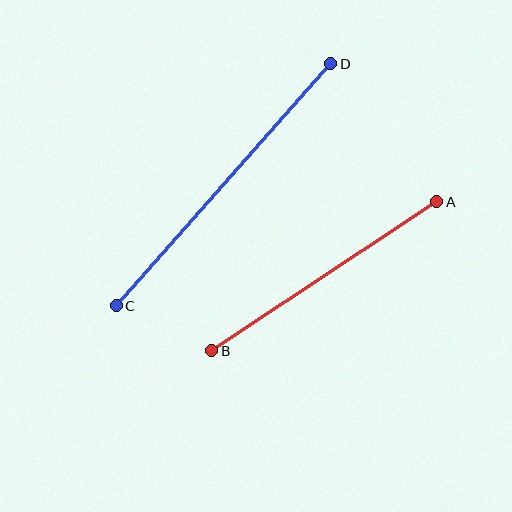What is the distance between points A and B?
The distance is approximately 270 pixels.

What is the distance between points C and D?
The distance is approximately 324 pixels.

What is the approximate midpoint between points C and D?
The midpoint is at approximately (224, 185) pixels.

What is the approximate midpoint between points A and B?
The midpoint is at approximately (324, 276) pixels.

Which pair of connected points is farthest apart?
Points C and D are farthest apart.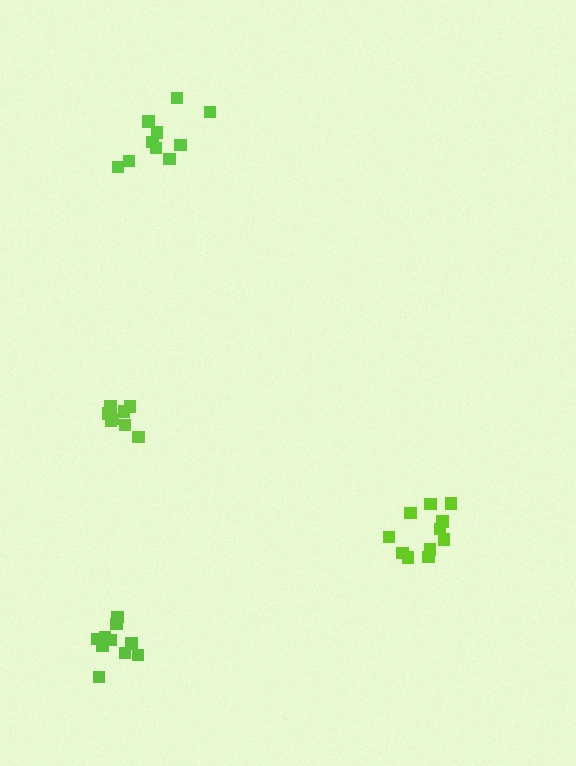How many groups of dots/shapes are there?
There are 4 groups.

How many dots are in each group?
Group 1: 8 dots, Group 2: 11 dots, Group 3: 10 dots, Group 4: 10 dots (39 total).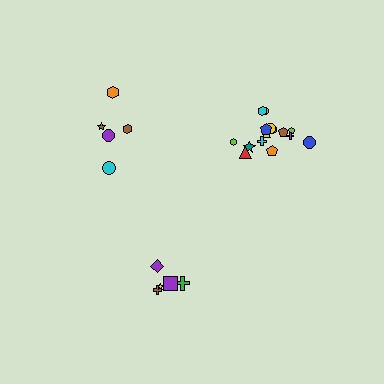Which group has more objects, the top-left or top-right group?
The top-right group.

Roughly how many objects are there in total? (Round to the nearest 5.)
Roughly 25 objects in total.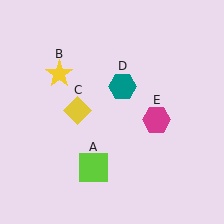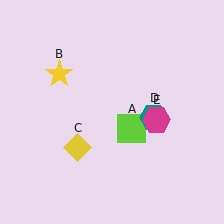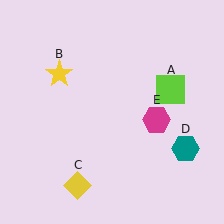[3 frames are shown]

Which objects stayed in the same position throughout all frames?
Yellow star (object B) and magenta hexagon (object E) remained stationary.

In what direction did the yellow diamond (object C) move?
The yellow diamond (object C) moved down.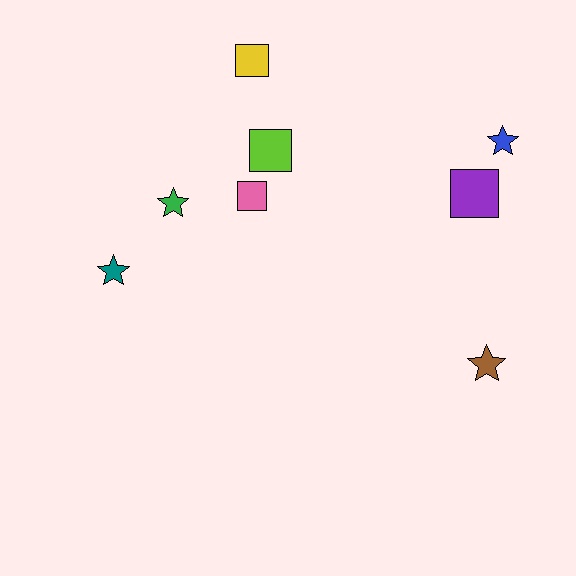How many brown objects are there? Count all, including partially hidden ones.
There is 1 brown object.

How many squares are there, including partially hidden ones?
There are 4 squares.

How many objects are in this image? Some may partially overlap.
There are 8 objects.